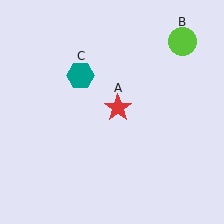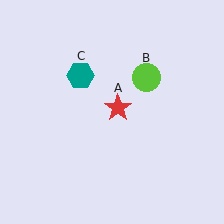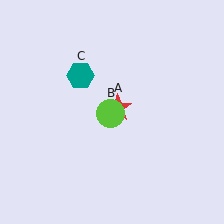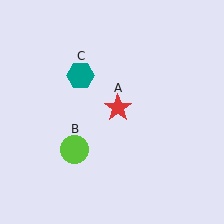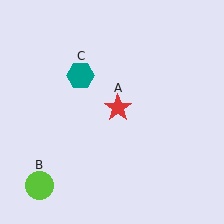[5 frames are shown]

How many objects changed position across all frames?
1 object changed position: lime circle (object B).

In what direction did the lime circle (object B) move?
The lime circle (object B) moved down and to the left.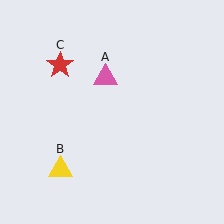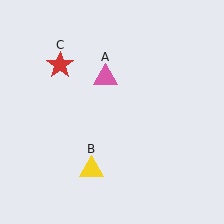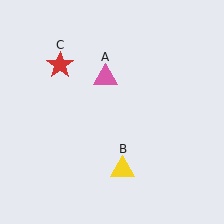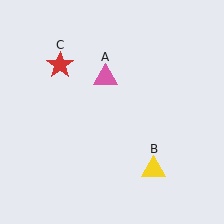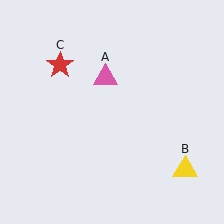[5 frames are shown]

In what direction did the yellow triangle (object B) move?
The yellow triangle (object B) moved right.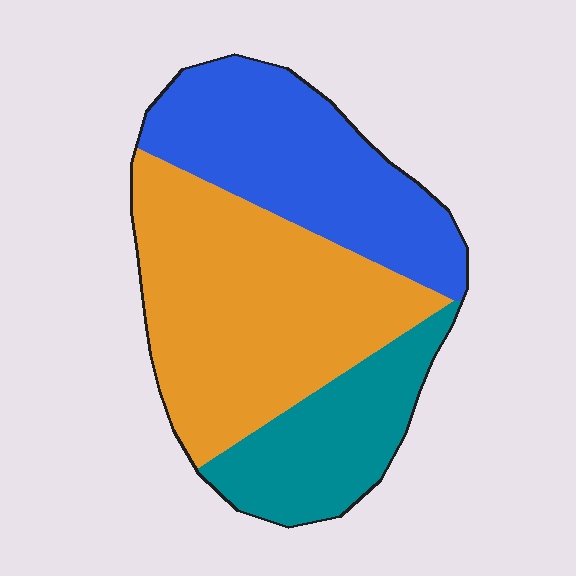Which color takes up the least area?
Teal, at roughly 20%.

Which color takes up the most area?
Orange, at roughly 45%.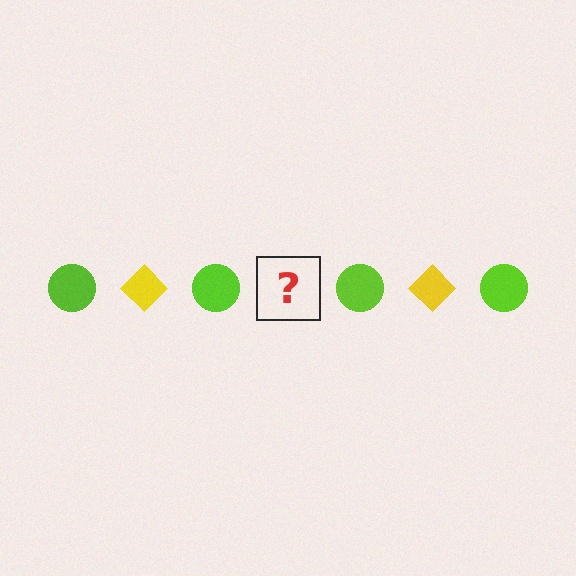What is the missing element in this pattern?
The missing element is a yellow diamond.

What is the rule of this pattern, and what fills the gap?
The rule is that the pattern alternates between lime circle and yellow diamond. The gap should be filled with a yellow diamond.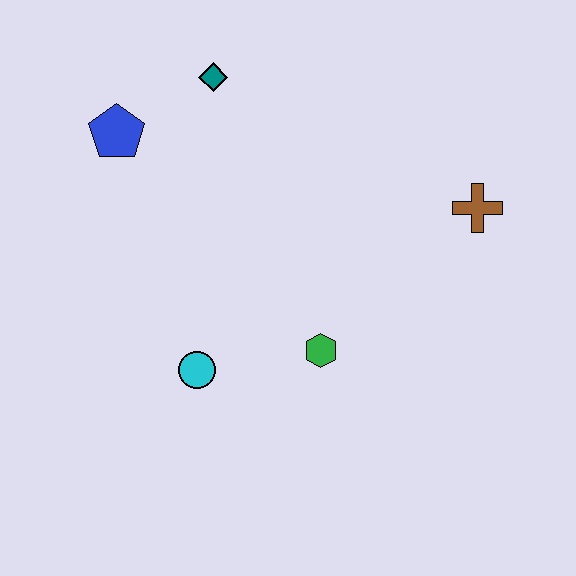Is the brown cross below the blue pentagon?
Yes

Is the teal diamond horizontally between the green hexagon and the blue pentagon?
Yes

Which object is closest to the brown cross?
The green hexagon is closest to the brown cross.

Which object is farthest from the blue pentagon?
The brown cross is farthest from the blue pentagon.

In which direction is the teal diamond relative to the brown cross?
The teal diamond is to the left of the brown cross.